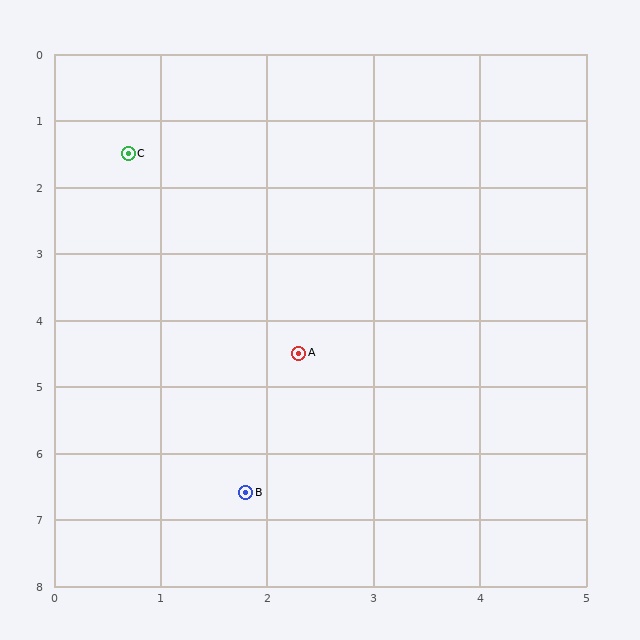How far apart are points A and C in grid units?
Points A and C are about 3.4 grid units apart.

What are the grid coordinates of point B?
Point B is at approximately (1.8, 6.6).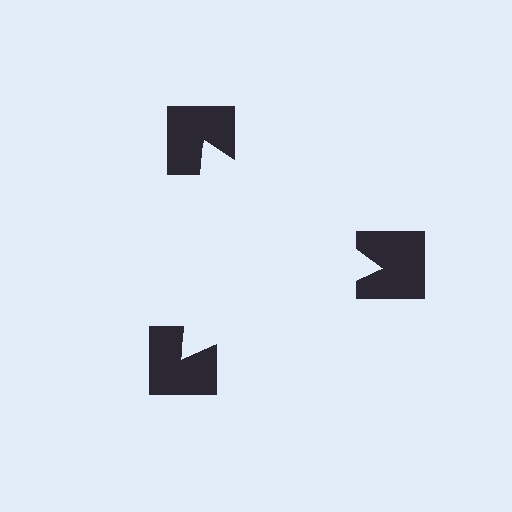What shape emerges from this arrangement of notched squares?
An illusory triangle — its edges are inferred from the aligned wedge cuts in the notched squares, not physically drawn.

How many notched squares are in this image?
There are 3 — one at each vertex of the illusory triangle.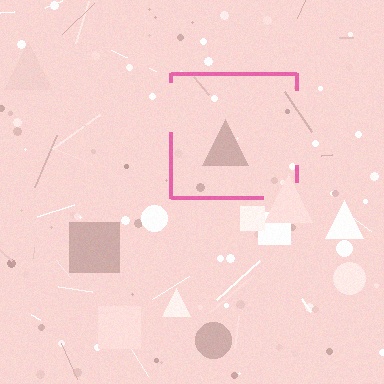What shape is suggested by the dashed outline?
The dashed outline suggests a square.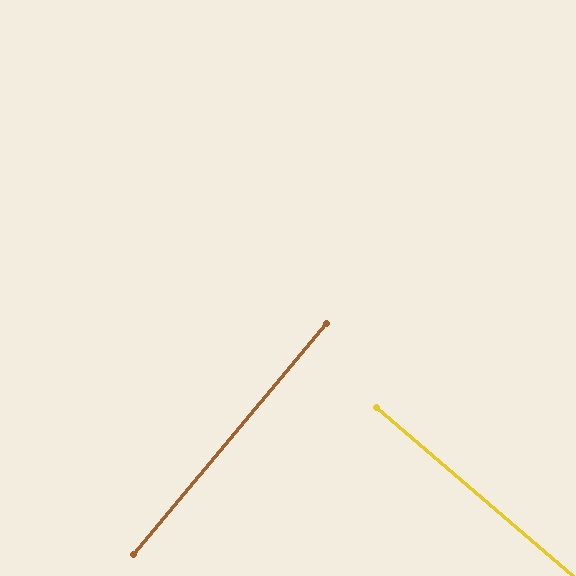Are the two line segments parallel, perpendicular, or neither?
Perpendicular — they meet at approximately 89°.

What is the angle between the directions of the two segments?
Approximately 89 degrees.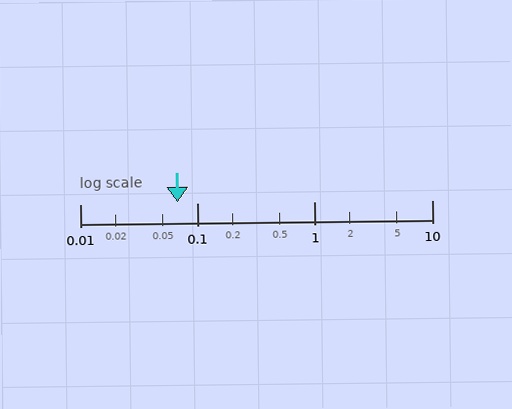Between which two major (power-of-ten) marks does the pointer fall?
The pointer is between 0.01 and 0.1.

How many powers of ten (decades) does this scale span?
The scale spans 3 decades, from 0.01 to 10.